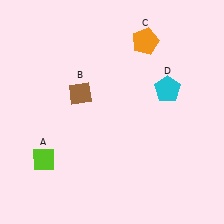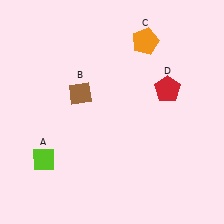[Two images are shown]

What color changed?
The pentagon (D) changed from cyan in Image 1 to red in Image 2.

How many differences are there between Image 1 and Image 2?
There is 1 difference between the two images.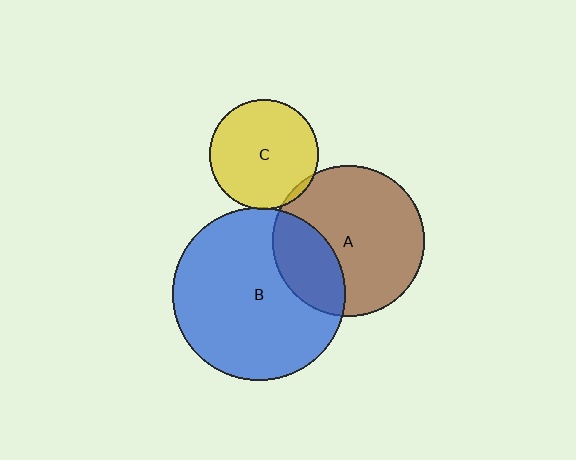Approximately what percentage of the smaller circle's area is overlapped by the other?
Approximately 5%.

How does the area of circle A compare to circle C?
Approximately 1.9 times.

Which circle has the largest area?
Circle B (blue).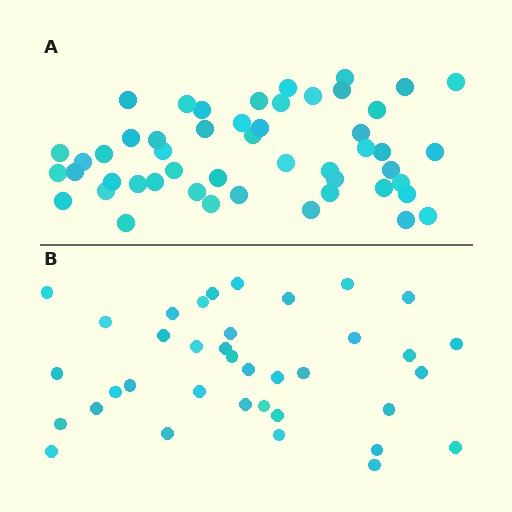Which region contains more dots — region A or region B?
Region A (the top region) has more dots.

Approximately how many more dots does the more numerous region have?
Region A has approximately 15 more dots than region B.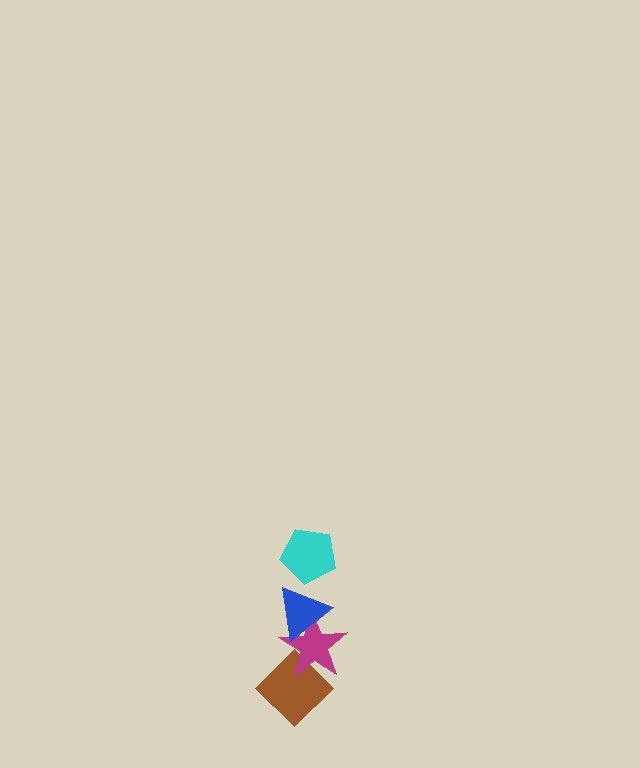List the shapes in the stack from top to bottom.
From top to bottom: the cyan pentagon, the blue triangle, the magenta star, the brown diamond.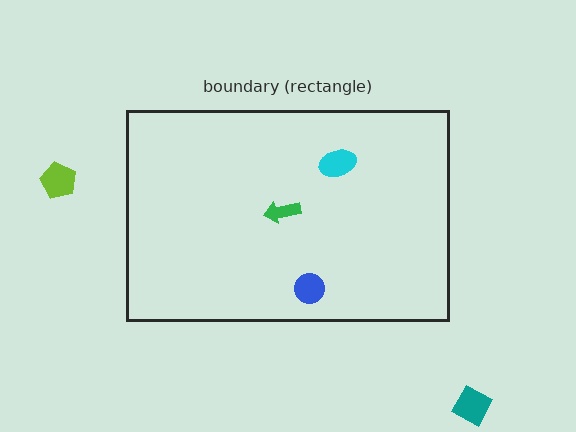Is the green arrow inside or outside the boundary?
Inside.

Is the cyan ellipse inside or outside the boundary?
Inside.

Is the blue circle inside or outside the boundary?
Inside.